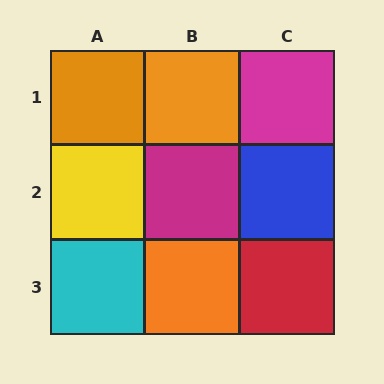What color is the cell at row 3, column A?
Cyan.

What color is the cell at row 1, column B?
Orange.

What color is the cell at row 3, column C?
Red.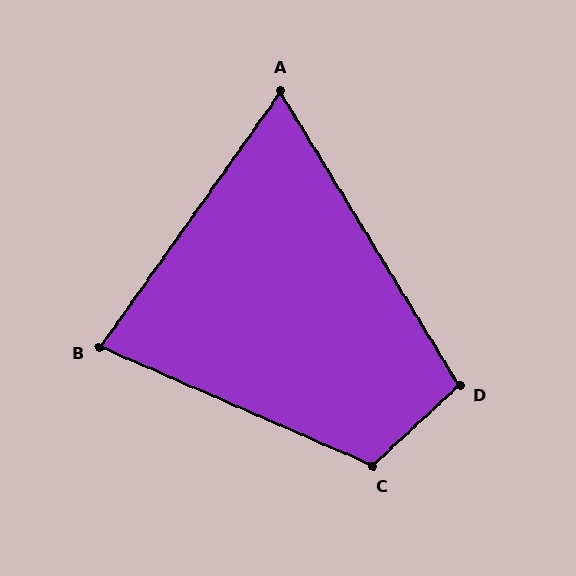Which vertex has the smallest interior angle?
A, at approximately 66 degrees.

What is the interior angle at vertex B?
Approximately 78 degrees (acute).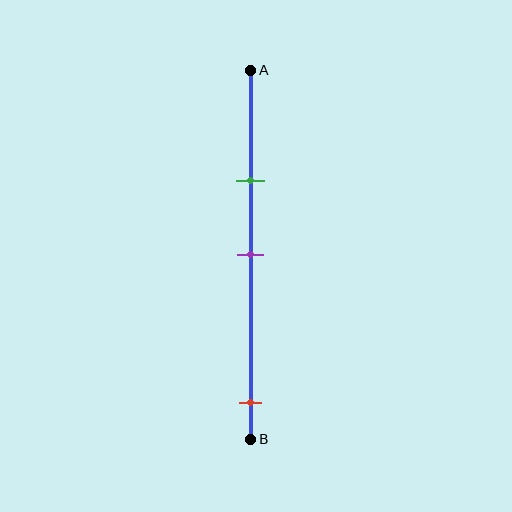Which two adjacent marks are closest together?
The green and purple marks are the closest adjacent pair.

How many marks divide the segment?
There are 3 marks dividing the segment.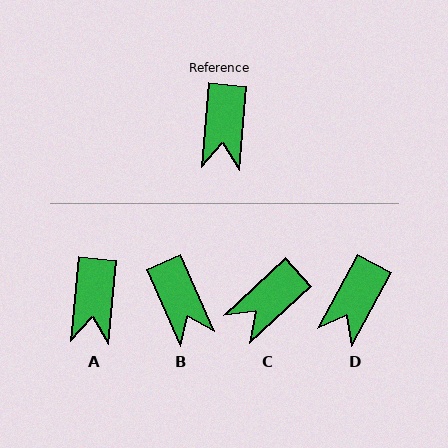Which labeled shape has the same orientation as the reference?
A.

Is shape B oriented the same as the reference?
No, it is off by about 28 degrees.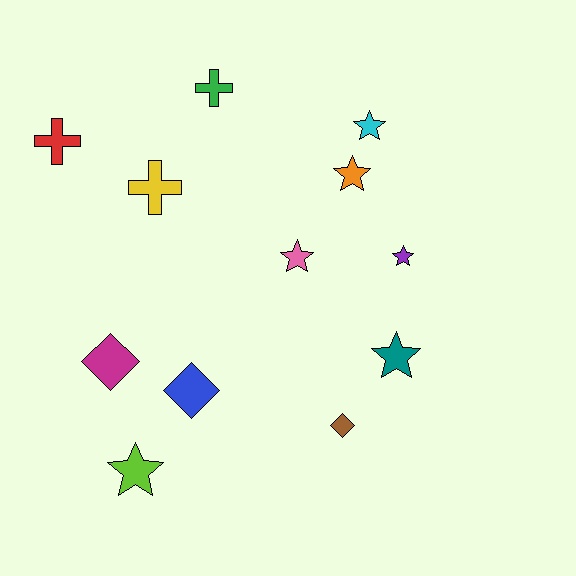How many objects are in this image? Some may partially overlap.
There are 12 objects.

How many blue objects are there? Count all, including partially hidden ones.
There is 1 blue object.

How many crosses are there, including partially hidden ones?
There are 3 crosses.